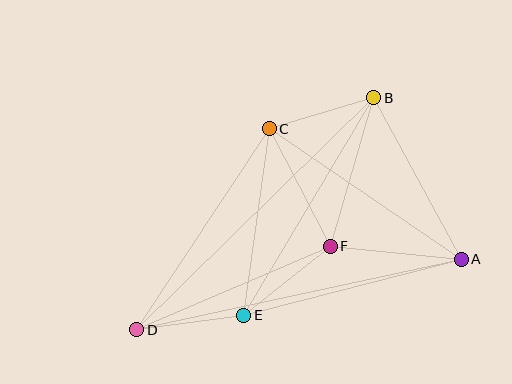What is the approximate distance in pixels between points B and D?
The distance between B and D is approximately 332 pixels.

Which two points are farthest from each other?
Points A and D are farthest from each other.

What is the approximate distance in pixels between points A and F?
The distance between A and F is approximately 132 pixels.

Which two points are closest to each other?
Points D and E are closest to each other.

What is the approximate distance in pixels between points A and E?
The distance between A and E is approximately 224 pixels.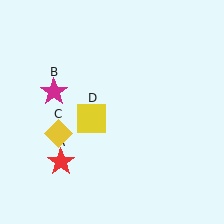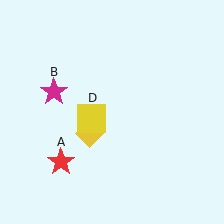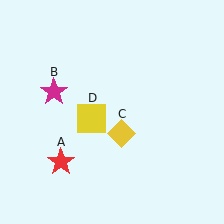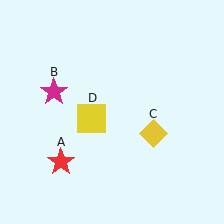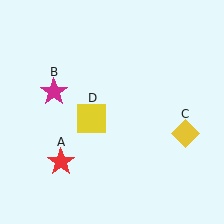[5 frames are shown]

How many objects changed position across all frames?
1 object changed position: yellow diamond (object C).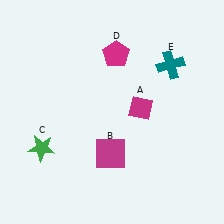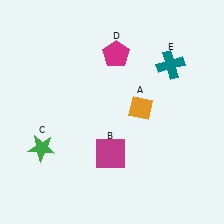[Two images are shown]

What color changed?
The diamond (A) changed from magenta in Image 1 to orange in Image 2.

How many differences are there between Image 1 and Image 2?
There is 1 difference between the two images.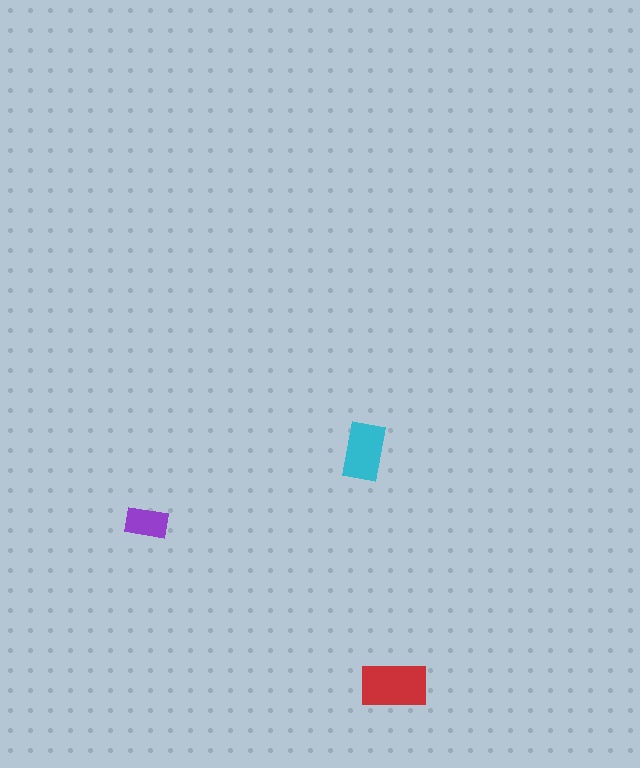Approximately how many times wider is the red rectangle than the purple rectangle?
About 1.5 times wider.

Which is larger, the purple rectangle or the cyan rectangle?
The cyan one.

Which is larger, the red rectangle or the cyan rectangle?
The red one.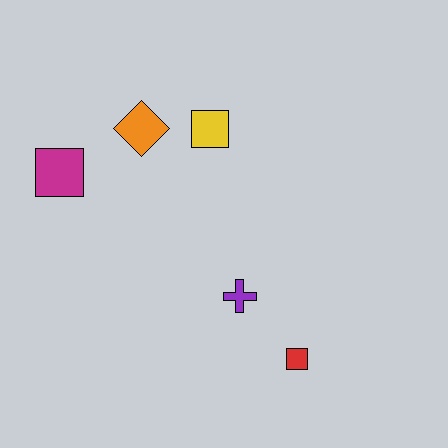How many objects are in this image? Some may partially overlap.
There are 5 objects.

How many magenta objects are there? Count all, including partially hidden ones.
There is 1 magenta object.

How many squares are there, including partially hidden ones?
There are 3 squares.